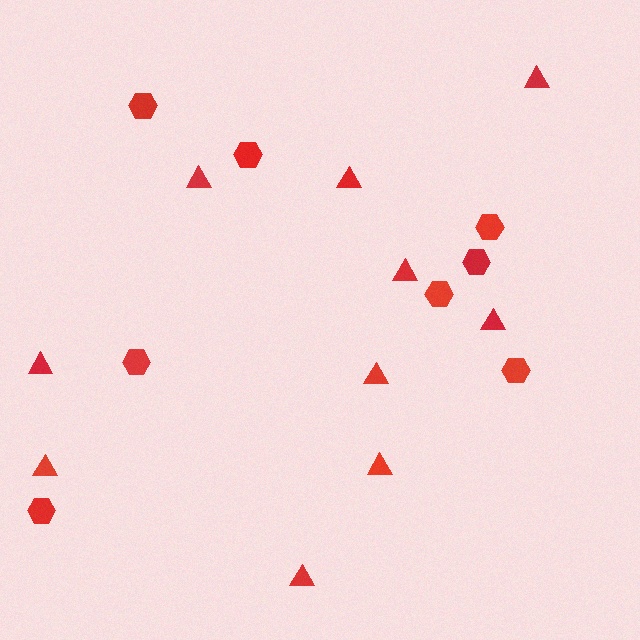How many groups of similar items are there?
There are 2 groups: one group of triangles (10) and one group of hexagons (8).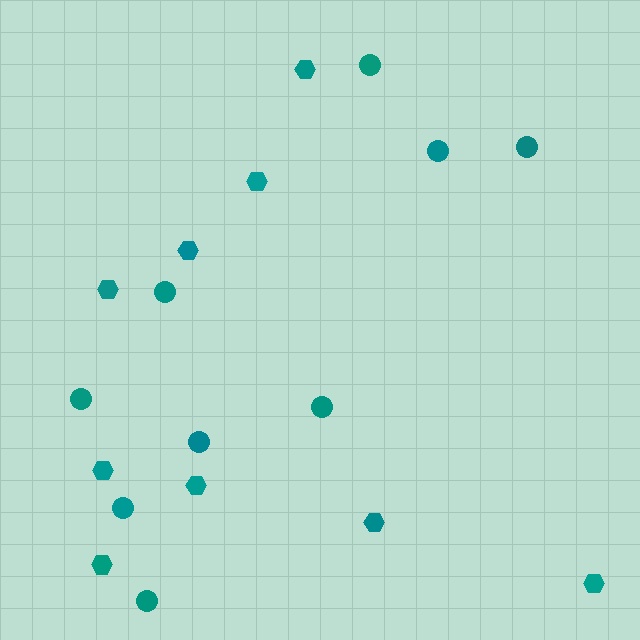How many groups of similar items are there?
There are 2 groups: one group of circles (9) and one group of hexagons (9).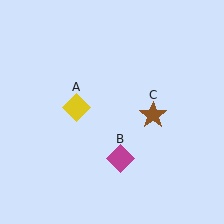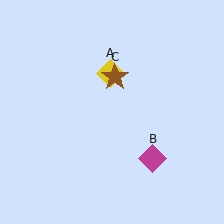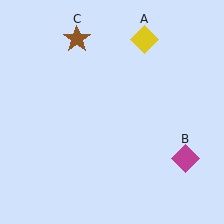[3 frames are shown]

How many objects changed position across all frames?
3 objects changed position: yellow diamond (object A), magenta diamond (object B), brown star (object C).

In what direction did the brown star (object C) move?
The brown star (object C) moved up and to the left.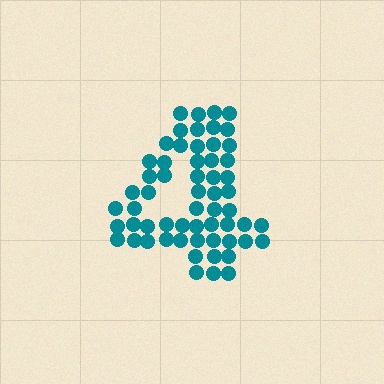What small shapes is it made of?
It is made of small circles.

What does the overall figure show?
The overall figure shows the digit 4.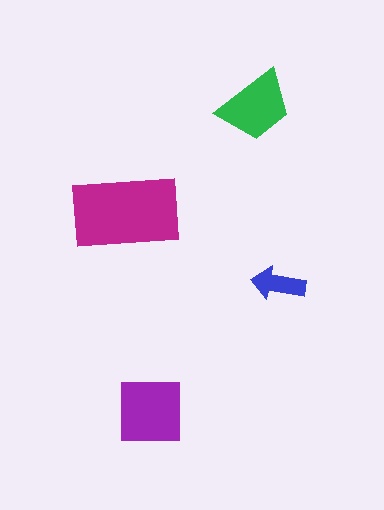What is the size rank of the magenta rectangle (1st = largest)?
1st.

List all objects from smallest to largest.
The blue arrow, the green trapezoid, the purple square, the magenta rectangle.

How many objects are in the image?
There are 4 objects in the image.